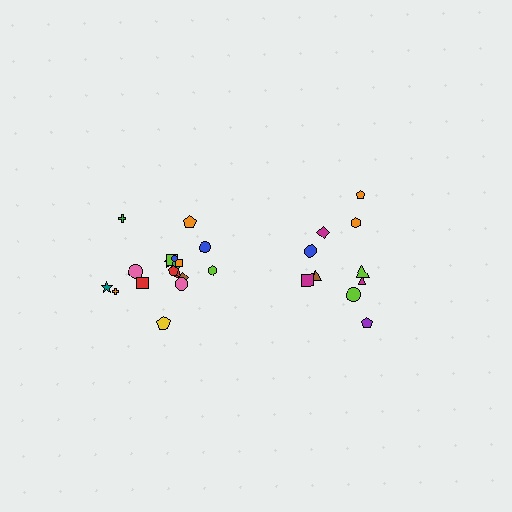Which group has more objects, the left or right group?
The left group.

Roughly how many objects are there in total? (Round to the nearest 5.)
Roughly 30 objects in total.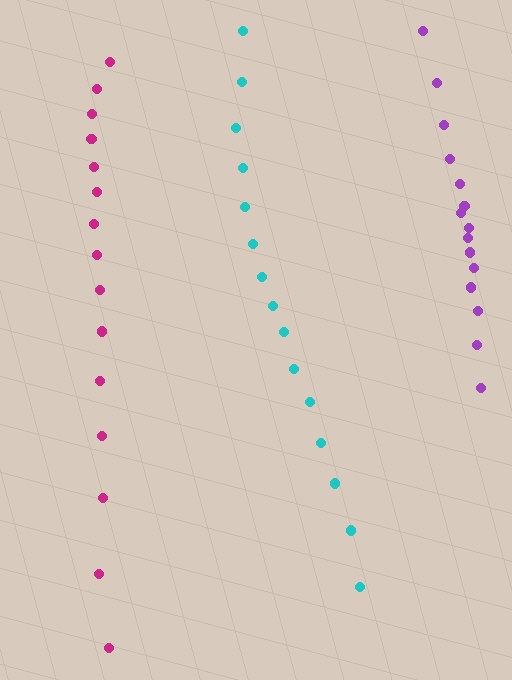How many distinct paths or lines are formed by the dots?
There are 3 distinct paths.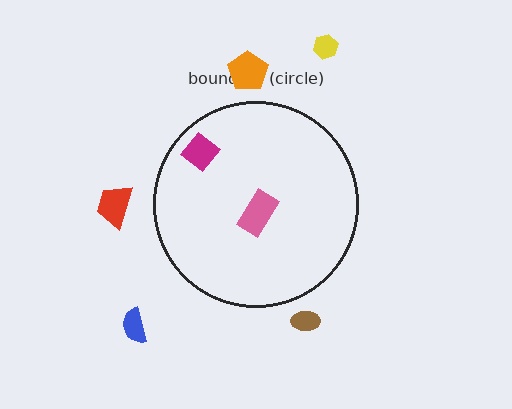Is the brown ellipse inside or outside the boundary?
Outside.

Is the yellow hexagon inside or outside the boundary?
Outside.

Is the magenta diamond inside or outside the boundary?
Inside.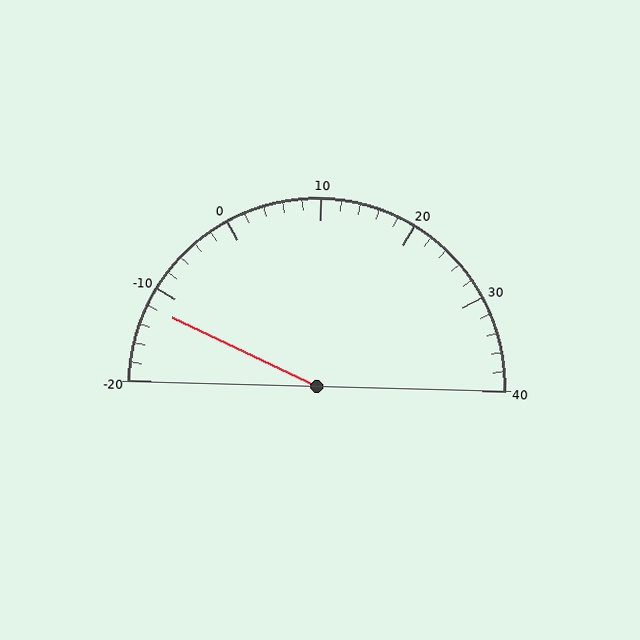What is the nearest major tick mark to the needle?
The nearest major tick mark is -10.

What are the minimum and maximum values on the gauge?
The gauge ranges from -20 to 40.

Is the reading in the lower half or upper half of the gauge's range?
The reading is in the lower half of the range (-20 to 40).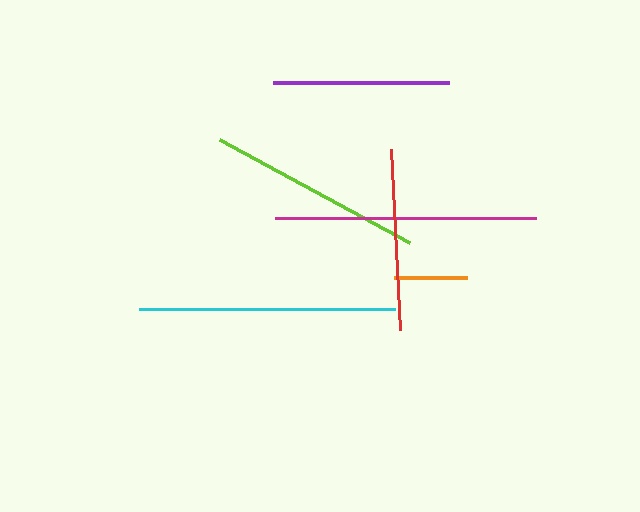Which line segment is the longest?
The magenta line is the longest at approximately 261 pixels.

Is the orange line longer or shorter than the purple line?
The purple line is longer than the orange line.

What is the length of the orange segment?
The orange segment is approximately 73 pixels long.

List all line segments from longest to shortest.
From longest to shortest: magenta, cyan, lime, red, purple, orange.